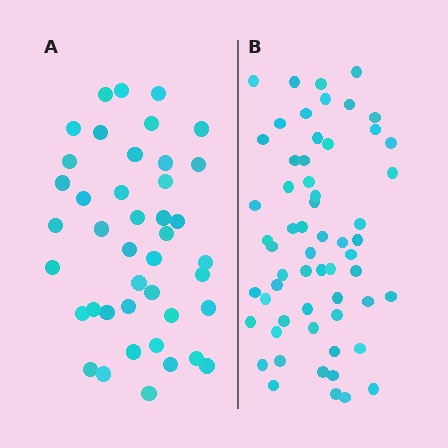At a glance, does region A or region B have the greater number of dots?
Region B (the right region) has more dots.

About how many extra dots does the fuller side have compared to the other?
Region B has approximately 15 more dots than region A.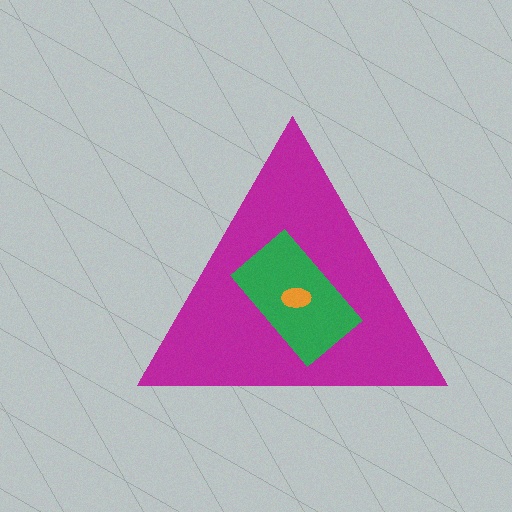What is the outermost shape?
The magenta triangle.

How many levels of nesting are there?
3.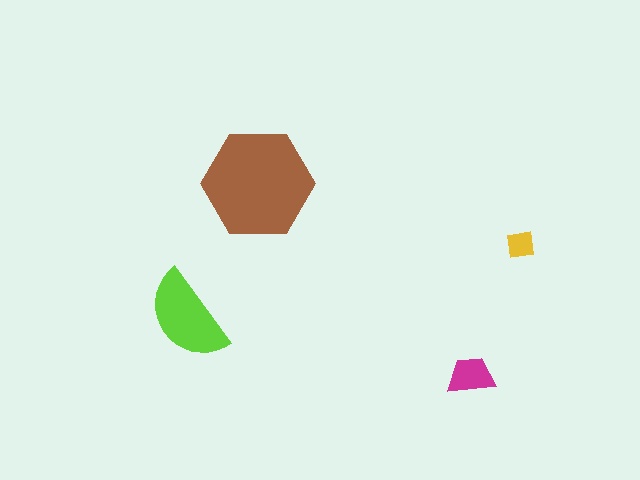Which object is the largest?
The brown hexagon.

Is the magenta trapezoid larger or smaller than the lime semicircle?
Smaller.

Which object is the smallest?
The yellow square.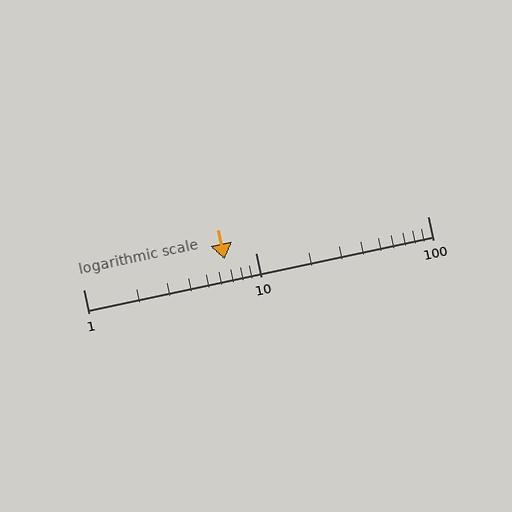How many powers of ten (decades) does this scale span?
The scale spans 2 decades, from 1 to 100.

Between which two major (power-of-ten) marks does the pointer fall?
The pointer is between 1 and 10.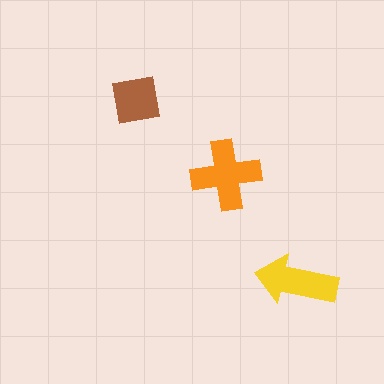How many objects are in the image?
There are 3 objects in the image.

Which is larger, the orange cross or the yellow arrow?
The orange cross.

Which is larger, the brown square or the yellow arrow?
The yellow arrow.